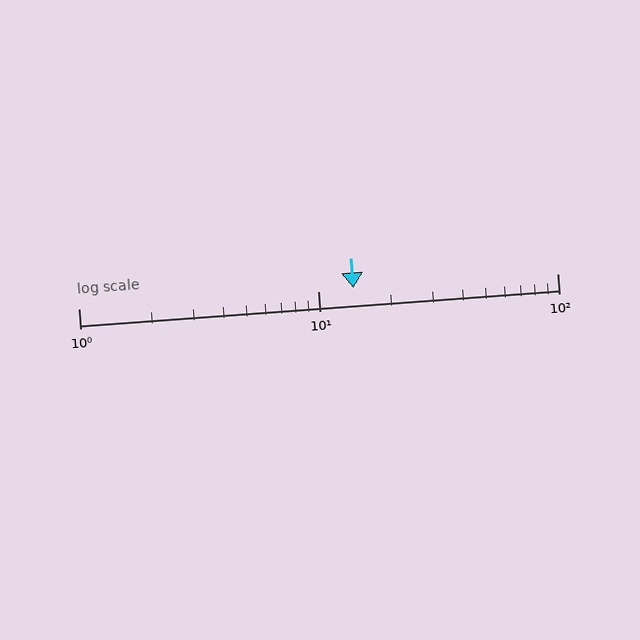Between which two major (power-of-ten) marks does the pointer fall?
The pointer is between 10 and 100.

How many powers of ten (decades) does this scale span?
The scale spans 2 decades, from 1 to 100.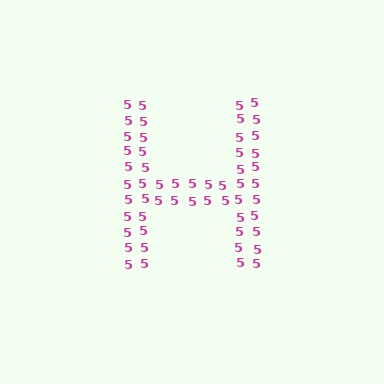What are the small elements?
The small elements are digit 5's.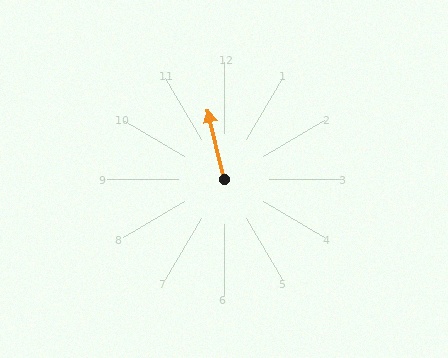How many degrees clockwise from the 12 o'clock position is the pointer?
Approximately 347 degrees.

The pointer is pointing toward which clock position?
Roughly 12 o'clock.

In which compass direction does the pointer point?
North.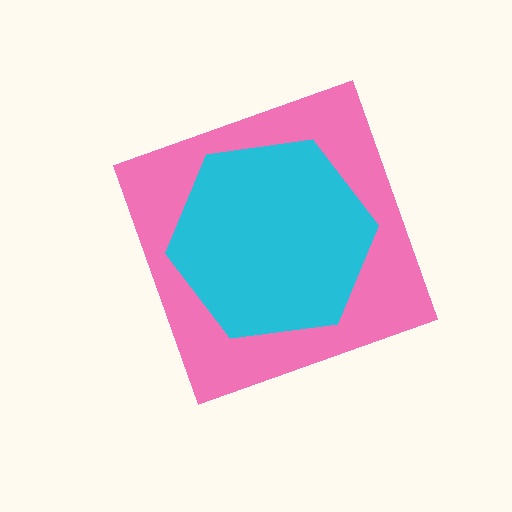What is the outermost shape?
The pink diamond.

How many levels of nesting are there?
2.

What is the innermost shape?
The cyan hexagon.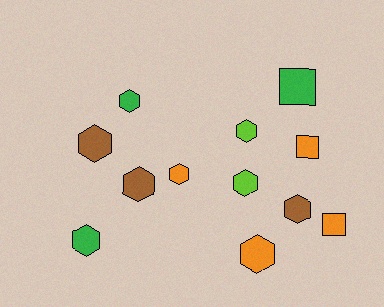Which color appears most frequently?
Orange, with 4 objects.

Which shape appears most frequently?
Hexagon, with 9 objects.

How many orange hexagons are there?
There are 2 orange hexagons.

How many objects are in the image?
There are 12 objects.